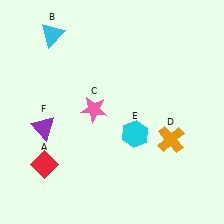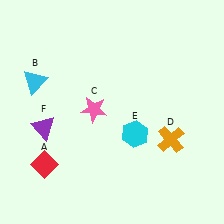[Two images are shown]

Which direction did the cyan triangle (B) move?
The cyan triangle (B) moved down.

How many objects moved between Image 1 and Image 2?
1 object moved between the two images.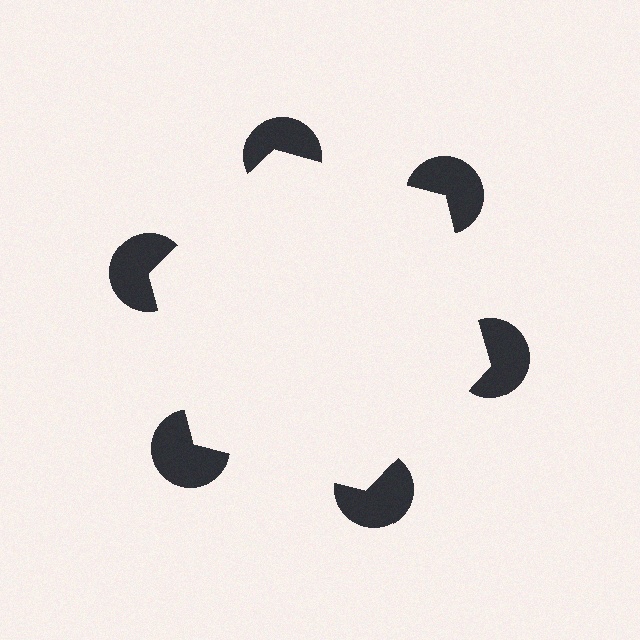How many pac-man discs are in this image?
There are 6 — one at each vertex of the illusory hexagon.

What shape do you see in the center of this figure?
An illusory hexagon — its edges are inferred from the aligned wedge cuts in the pac-man discs, not physically drawn.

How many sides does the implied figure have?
6 sides.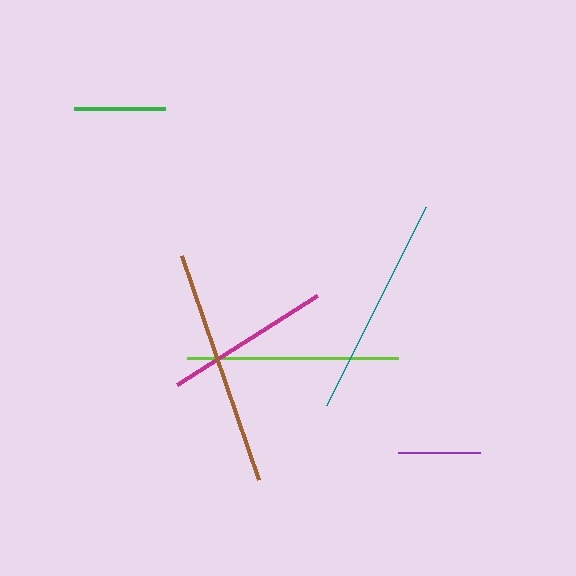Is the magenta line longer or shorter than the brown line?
The brown line is longer than the magenta line.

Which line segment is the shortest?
The purple line is the shortest at approximately 82 pixels.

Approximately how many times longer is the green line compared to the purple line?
The green line is approximately 1.1 times the length of the purple line.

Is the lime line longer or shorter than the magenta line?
The lime line is longer than the magenta line.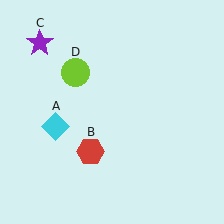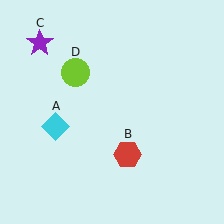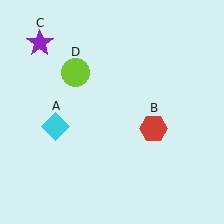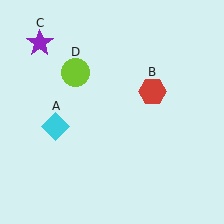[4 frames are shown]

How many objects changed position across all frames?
1 object changed position: red hexagon (object B).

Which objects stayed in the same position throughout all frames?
Cyan diamond (object A) and purple star (object C) and lime circle (object D) remained stationary.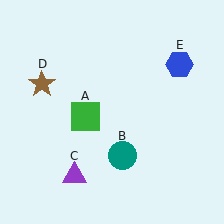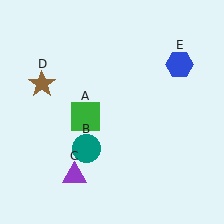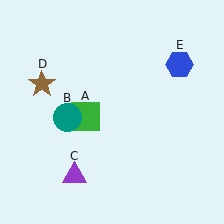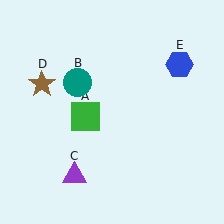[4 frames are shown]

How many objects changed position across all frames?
1 object changed position: teal circle (object B).